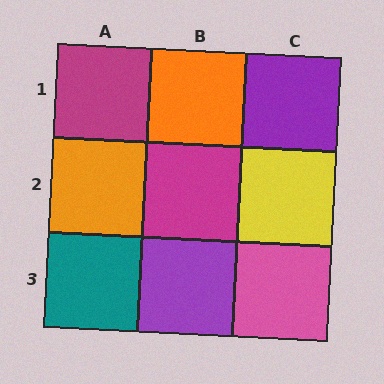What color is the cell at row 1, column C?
Purple.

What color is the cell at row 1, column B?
Orange.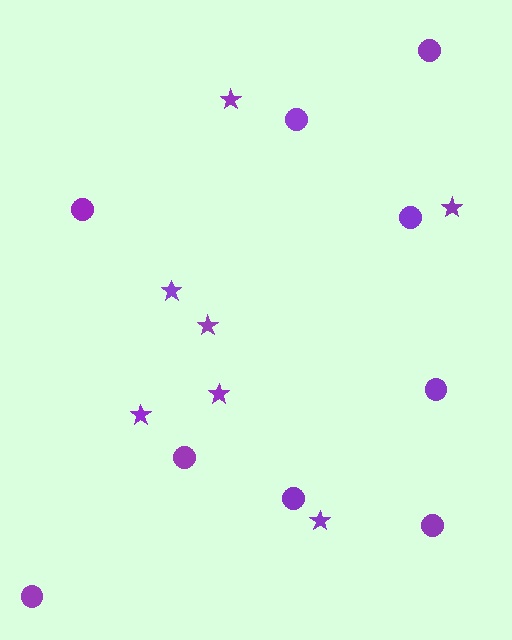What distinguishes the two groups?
There are 2 groups: one group of circles (9) and one group of stars (7).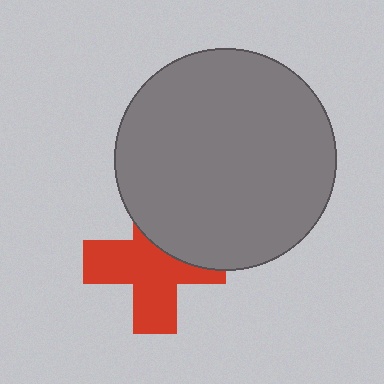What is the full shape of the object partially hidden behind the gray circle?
The partially hidden object is a red cross.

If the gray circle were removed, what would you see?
You would see the complete red cross.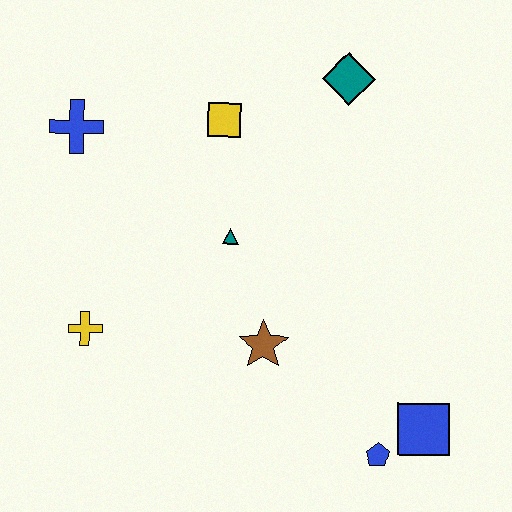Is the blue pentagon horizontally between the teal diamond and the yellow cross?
No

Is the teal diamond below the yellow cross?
No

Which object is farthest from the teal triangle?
The blue square is farthest from the teal triangle.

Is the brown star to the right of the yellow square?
Yes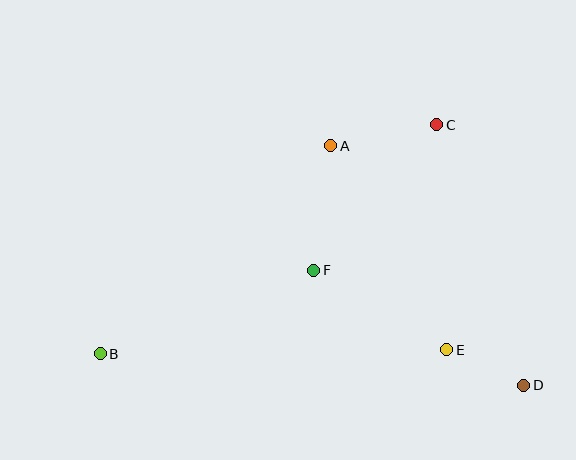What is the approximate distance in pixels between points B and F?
The distance between B and F is approximately 229 pixels.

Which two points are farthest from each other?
Points B and D are farthest from each other.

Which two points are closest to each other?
Points D and E are closest to each other.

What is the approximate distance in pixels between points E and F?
The distance between E and F is approximately 155 pixels.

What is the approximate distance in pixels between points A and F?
The distance between A and F is approximately 126 pixels.